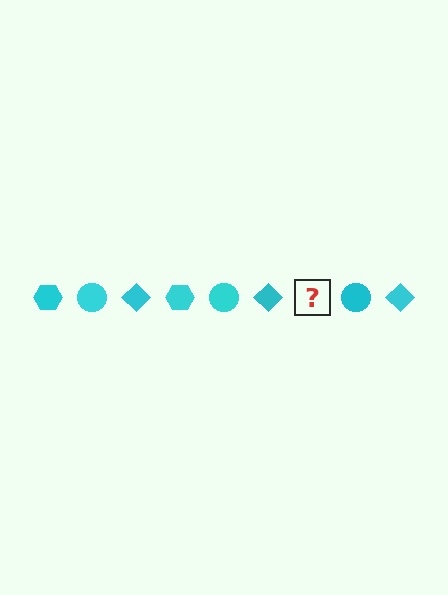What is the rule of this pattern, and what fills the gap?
The rule is that the pattern cycles through hexagon, circle, diamond shapes in cyan. The gap should be filled with a cyan hexagon.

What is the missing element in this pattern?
The missing element is a cyan hexagon.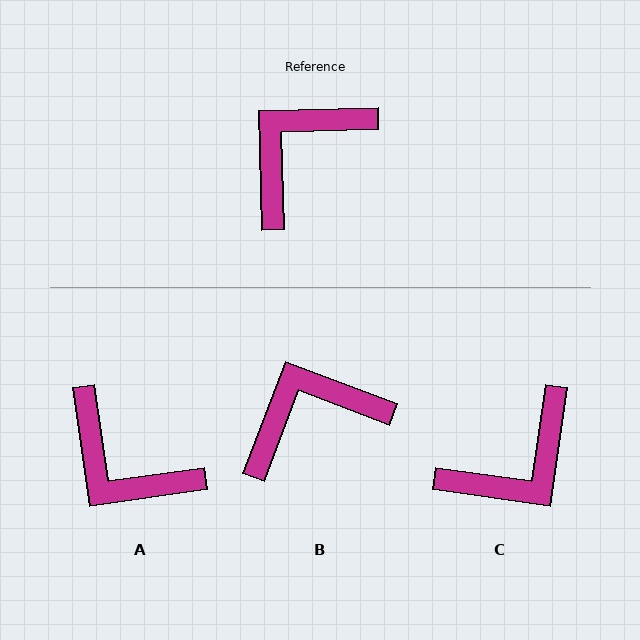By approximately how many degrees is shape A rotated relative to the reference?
Approximately 96 degrees counter-clockwise.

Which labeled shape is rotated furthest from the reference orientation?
C, about 170 degrees away.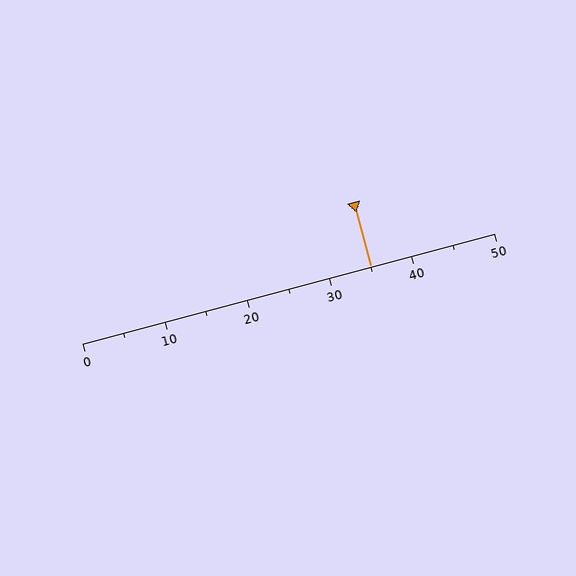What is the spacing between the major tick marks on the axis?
The major ticks are spaced 10 apart.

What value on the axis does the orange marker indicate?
The marker indicates approximately 35.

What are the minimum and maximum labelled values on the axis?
The axis runs from 0 to 50.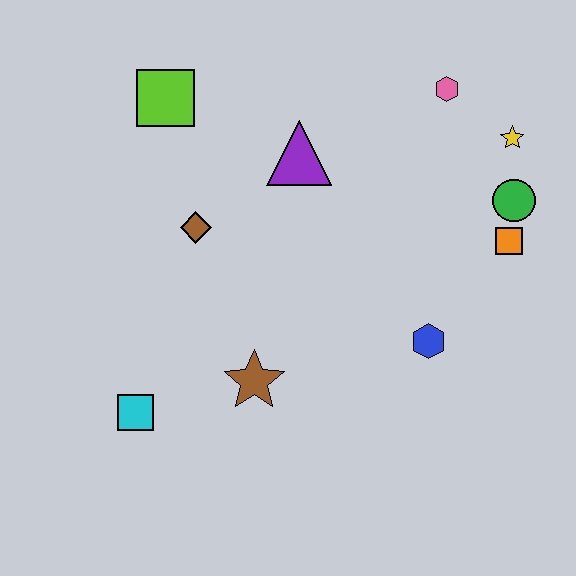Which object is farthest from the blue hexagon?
The lime square is farthest from the blue hexagon.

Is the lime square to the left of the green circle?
Yes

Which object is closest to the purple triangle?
The brown diamond is closest to the purple triangle.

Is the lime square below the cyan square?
No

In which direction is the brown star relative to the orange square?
The brown star is to the left of the orange square.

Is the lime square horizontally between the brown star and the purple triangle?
No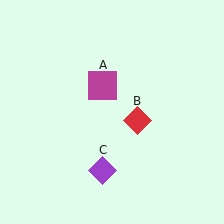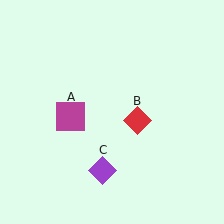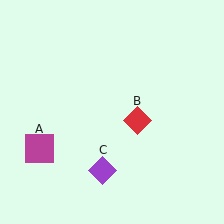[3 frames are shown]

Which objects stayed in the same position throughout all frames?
Red diamond (object B) and purple diamond (object C) remained stationary.